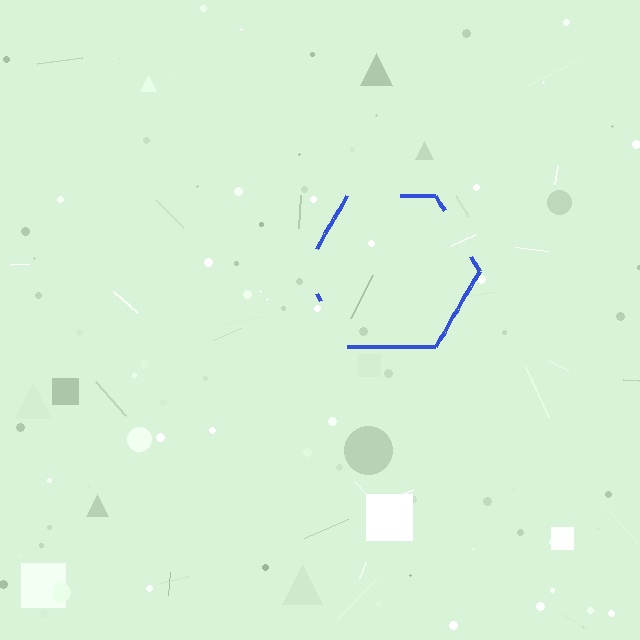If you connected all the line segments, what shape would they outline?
They would outline a hexagon.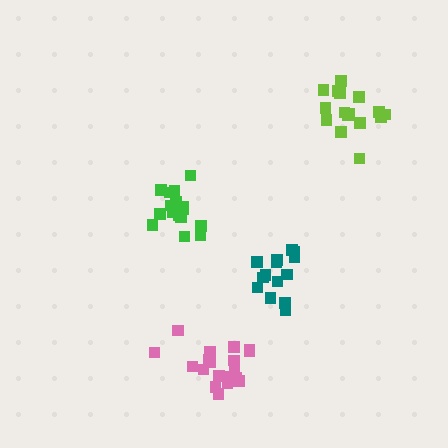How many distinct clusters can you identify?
There are 4 distinct clusters.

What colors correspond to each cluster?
The clusters are colored: lime, green, pink, teal.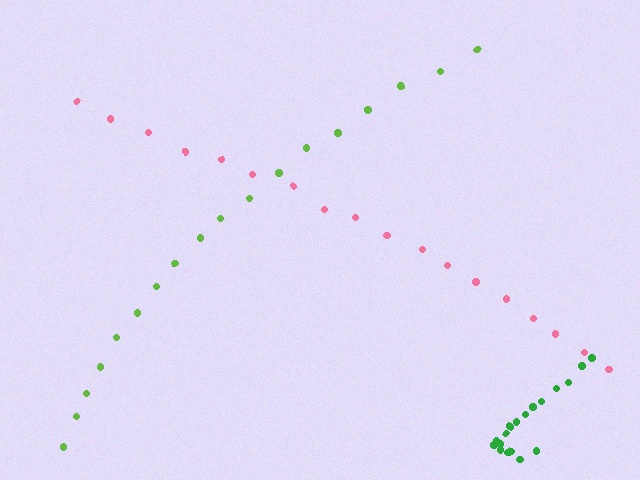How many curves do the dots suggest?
There are 3 distinct paths.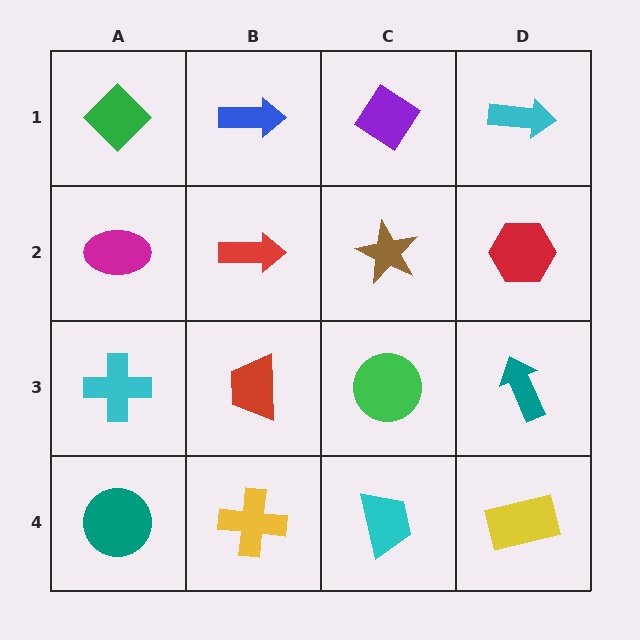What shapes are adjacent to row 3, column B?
A red arrow (row 2, column B), a yellow cross (row 4, column B), a cyan cross (row 3, column A), a green circle (row 3, column C).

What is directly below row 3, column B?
A yellow cross.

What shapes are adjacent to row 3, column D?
A red hexagon (row 2, column D), a yellow rectangle (row 4, column D), a green circle (row 3, column C).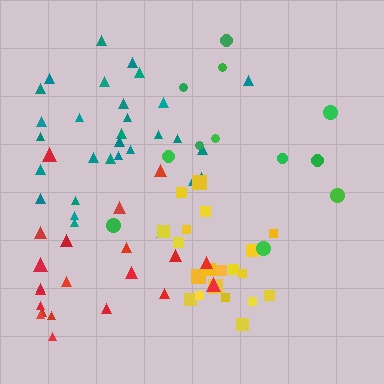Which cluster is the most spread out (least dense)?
Green.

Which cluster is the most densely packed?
Yellow.